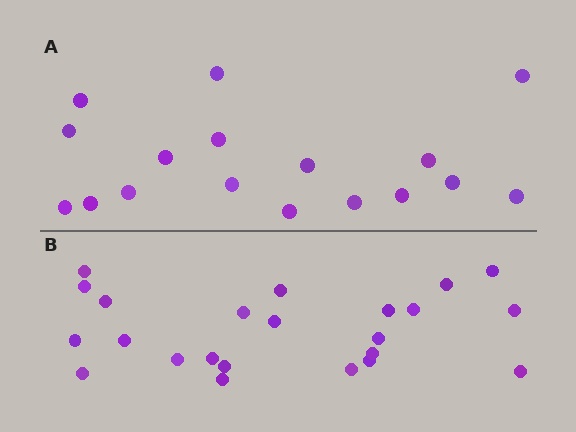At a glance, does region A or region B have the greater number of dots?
Region B (the bottom region) has more dots.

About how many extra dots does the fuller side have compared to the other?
Region B has about 6 more dots than region A.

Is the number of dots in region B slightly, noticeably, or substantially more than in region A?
Region B has noticeably more, but not dramatically so. The ratio is roughly 1.4 to 1.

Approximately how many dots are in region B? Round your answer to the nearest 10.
About 20 dots. (The exact count is 23, which rounds to 20.)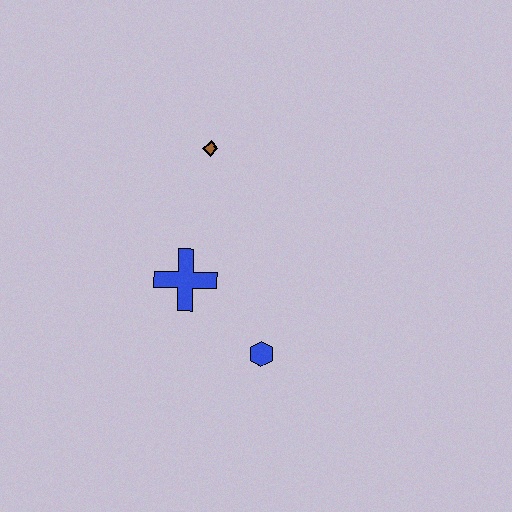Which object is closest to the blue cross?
The blue hexagon is closest to the blue cross.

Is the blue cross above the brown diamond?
No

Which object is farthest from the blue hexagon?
The brown diamond is farthest from the blue hexagon.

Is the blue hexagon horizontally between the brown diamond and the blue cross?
No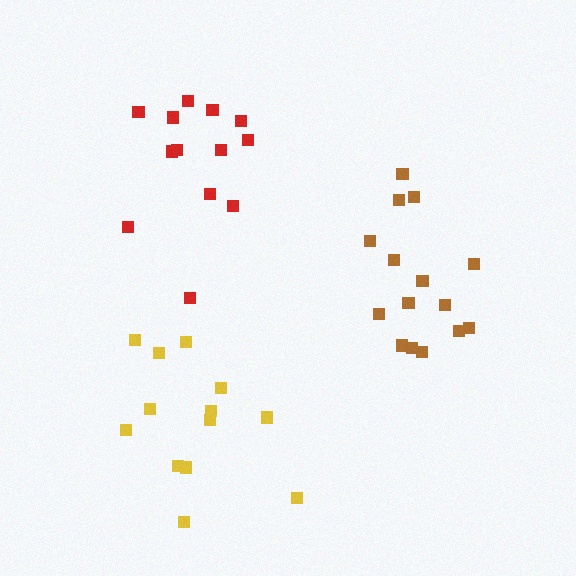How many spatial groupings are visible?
There are 3 spatial groupings.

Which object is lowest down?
The yellow cluster is bottommost.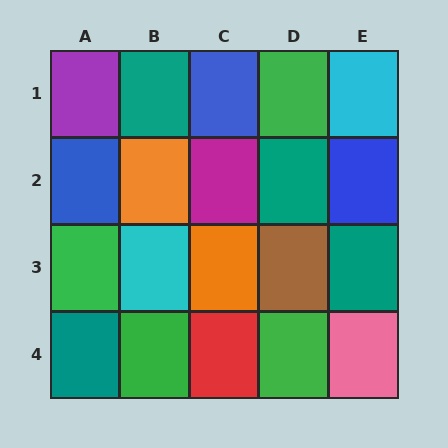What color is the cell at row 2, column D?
Teal.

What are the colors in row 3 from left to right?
Green, cyan, orange, brown, teal.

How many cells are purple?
1 cell is purple.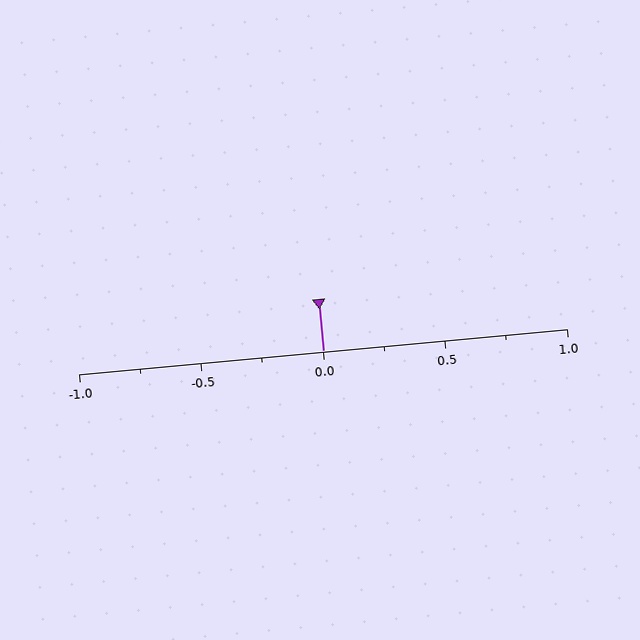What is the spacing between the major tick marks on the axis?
The major ticks are spaced 0.5 apart.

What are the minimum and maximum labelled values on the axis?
The axis runs from -1.0 to 1.0.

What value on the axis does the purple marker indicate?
The marker indicates approximately 0.